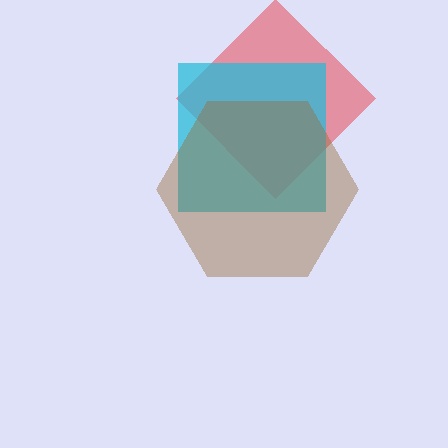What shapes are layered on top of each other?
The layered shapes are: a red diamond, a cyan square, a brown hexagon.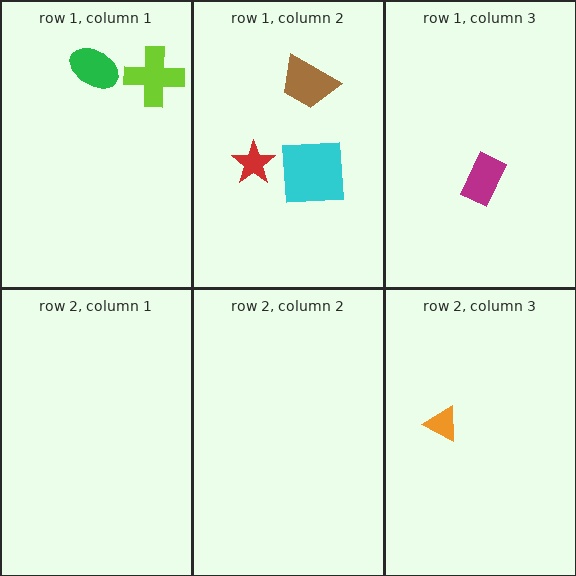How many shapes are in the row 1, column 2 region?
3.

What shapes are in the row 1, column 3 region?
The magenta rectangle.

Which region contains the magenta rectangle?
The row 1, column 3 region.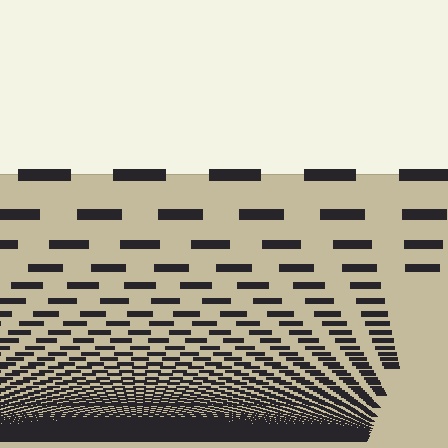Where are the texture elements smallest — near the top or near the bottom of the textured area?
Near the bottom.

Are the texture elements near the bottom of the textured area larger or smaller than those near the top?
Smaller. The gradient is inverted — elements near the bottom are smaller and denser.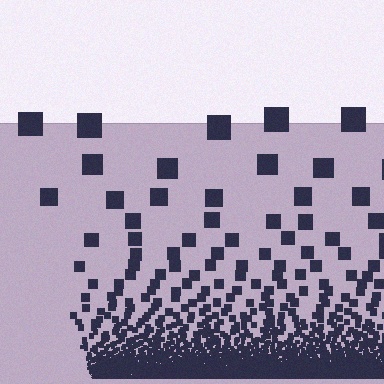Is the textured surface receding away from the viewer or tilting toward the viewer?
The surface appears to tilt toward the viewer. Texture elements get larger and sparser toward the top.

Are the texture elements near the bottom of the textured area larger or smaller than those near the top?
Smaller. The gradient is inverted — elements near the bottom are smaller and denser.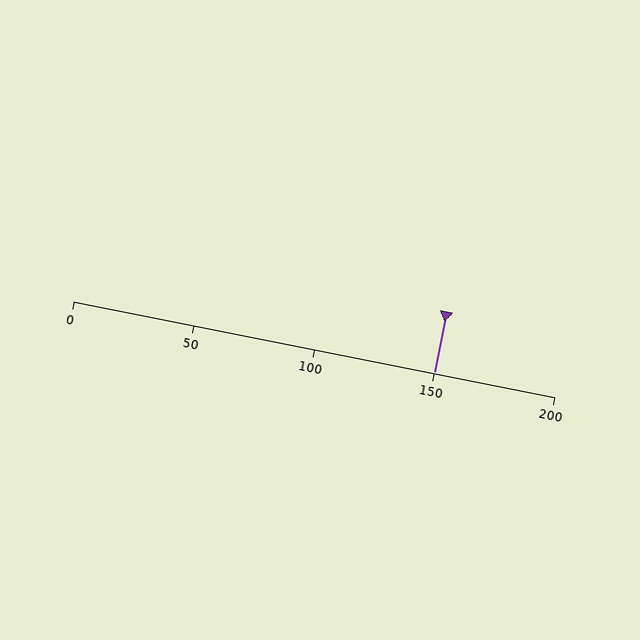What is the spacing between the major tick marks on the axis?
The major ticks are spaced 50 apart.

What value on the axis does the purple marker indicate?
The marker indicates approximately 150.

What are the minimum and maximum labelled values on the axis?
The axis runs from 0 to 200.